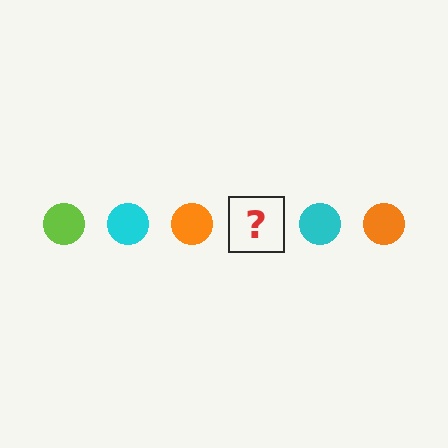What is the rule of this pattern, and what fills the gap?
The rule is that the pattern cycles through lime, cyan, orange circles. The gap should be filled with a lime circle.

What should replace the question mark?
The question mark should be replaced with a lime circle.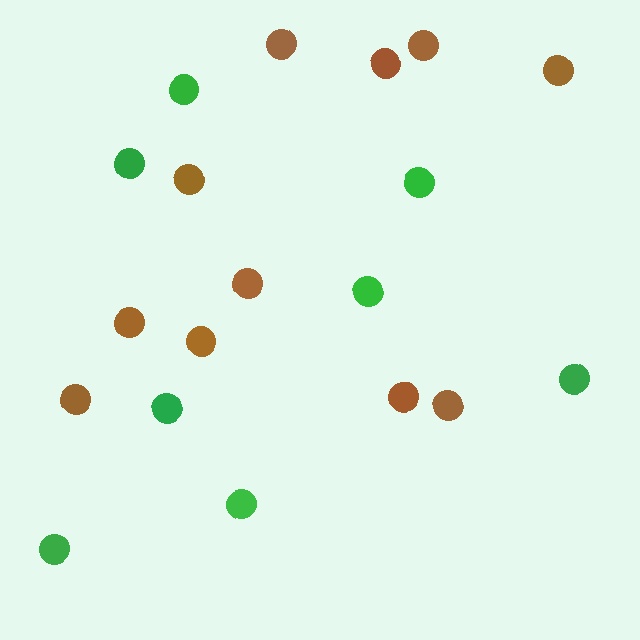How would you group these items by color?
There are 2 groups: one group of green circles (8) and one group of brown circles (11).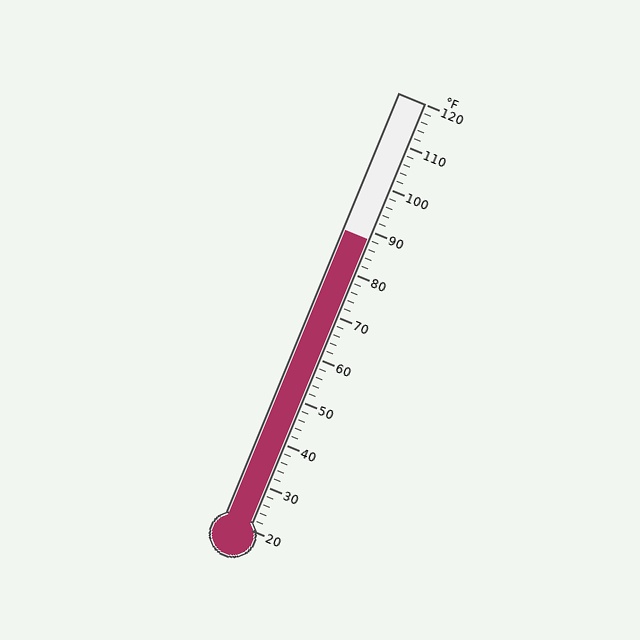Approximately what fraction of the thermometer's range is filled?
The thermometer is filled to approximately 70% of its range.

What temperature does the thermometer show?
The thermometer shows approximately 88°F.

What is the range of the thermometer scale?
The thermometer scale ranges from 20°F to 120°F.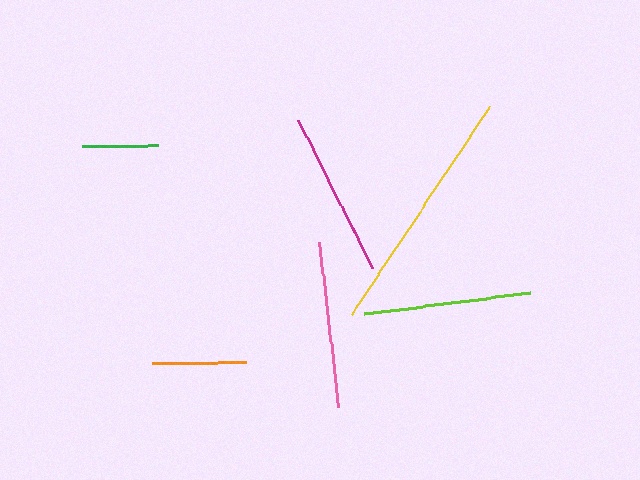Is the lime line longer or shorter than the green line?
The lime line is longer than the green line.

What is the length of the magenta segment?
The magenta segment is approximately 165 pixels long.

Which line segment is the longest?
The yellow line is the longest at approximately 250 pixels.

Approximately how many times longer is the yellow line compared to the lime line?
The yellow line is approximately 1.5 times the length of the lime line.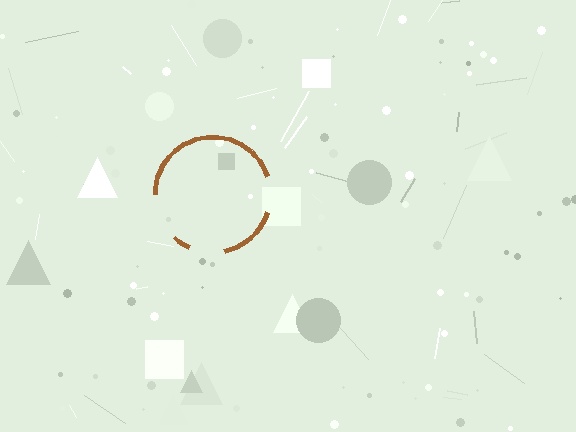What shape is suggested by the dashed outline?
The dashed outline suggests a circle.